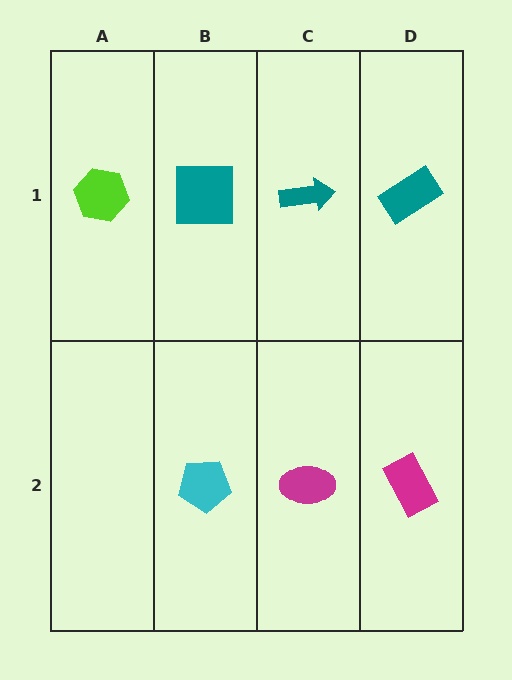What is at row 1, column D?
A teal rectangle.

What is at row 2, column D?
A magenta rectangle.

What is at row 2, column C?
A magenta ellipse.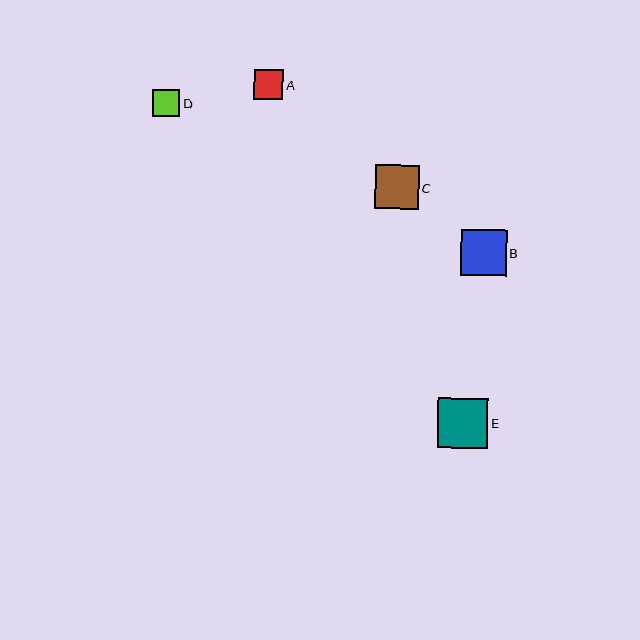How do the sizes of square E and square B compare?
Square E and square B are approximately the same size.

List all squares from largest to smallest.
From largest to smallest: E, B, C, A, D.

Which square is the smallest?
Square D is the smallest with a size of approximately 28 pixels.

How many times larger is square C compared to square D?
Square C is approximately 1.6 times the size of square D.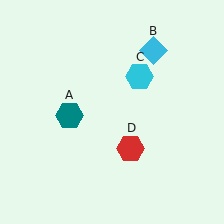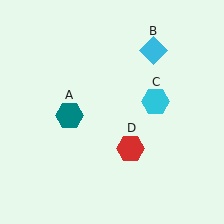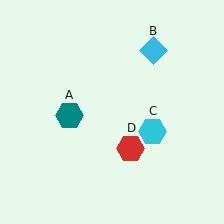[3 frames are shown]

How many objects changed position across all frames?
1 object changed position: cyan hexagon (object C).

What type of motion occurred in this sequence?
The cyan hexagon (object C) rotated clockwise around the center of the scene.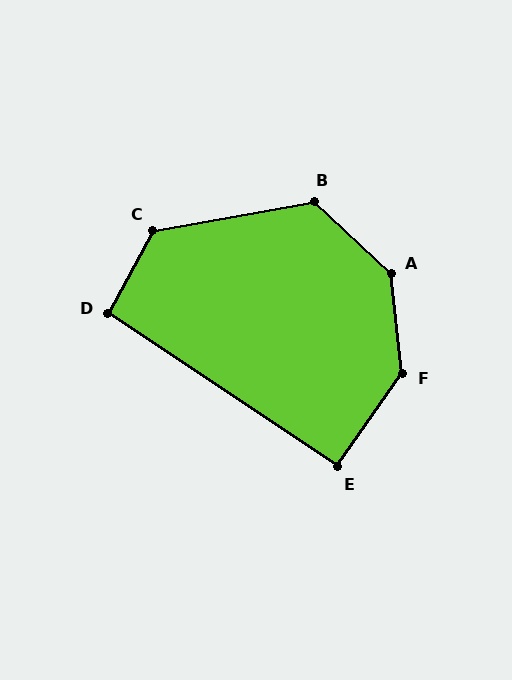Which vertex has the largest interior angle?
A, at approximately 140 degrees.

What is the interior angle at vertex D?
Approximately 95 degrees (obtuse).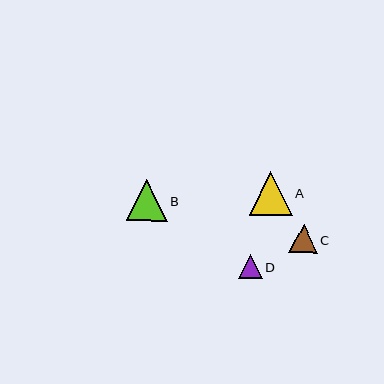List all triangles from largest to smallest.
From largest to smallest: A, B, C, D.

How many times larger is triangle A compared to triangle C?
Triangle A is approximately 1.5 times the size of triangle C.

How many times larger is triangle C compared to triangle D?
Triangle C is approximately 1.2 times the size of triangle D.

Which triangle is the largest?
Triangle A is the largest with a size of approximately 43 pixels.